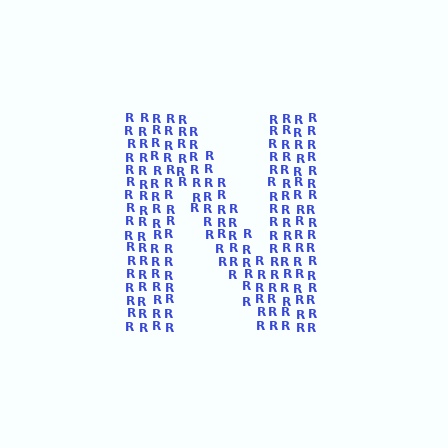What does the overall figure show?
The overall figure shows the letter N.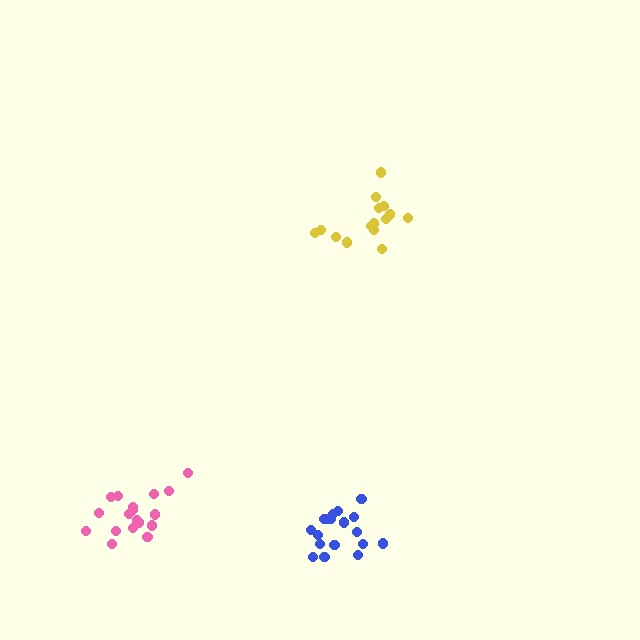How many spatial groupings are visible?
There are 3 spatial groupings.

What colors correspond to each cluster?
The clusters are colored: yellow, blue, pink.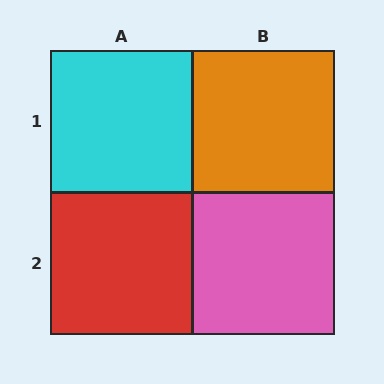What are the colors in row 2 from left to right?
Red, pink.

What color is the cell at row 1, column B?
Orange.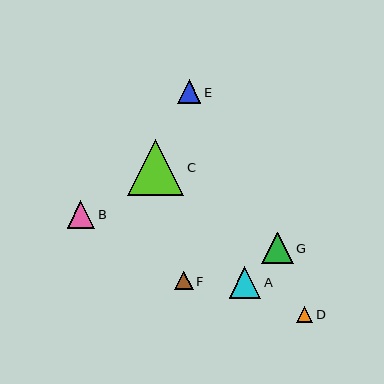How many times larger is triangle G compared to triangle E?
Triangle G is approximately 1.3 times the size of triangle E.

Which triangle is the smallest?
Triangle D is the smallest with a size of approximately 17 pixels.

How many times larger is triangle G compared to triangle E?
Triangle G is approximately 1.3 times the size of triangle E.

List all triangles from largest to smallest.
From largest to smallest: C, A, G, B, E, F, D.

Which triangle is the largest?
Triangle C is the largest with a size of approximately 56 pixels.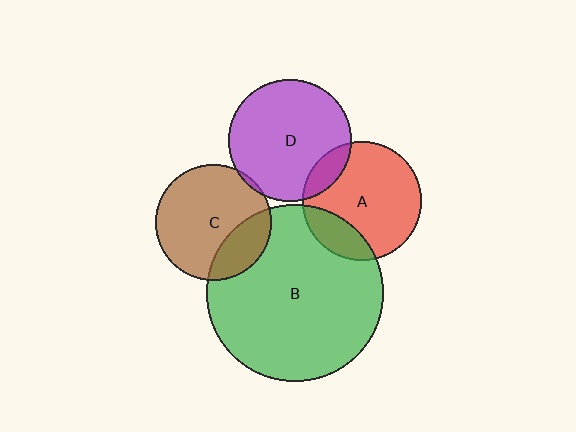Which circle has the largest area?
Circle B (green).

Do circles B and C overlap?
Yes.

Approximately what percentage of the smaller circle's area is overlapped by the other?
Approximately 25%.